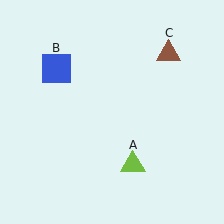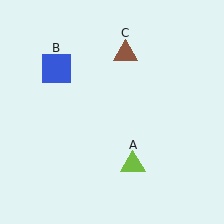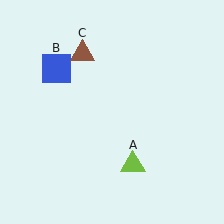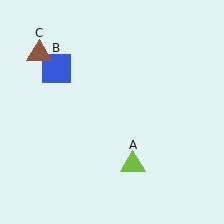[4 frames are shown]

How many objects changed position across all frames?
1 object changed position: brown triangle (object C).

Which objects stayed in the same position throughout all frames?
Lime triangle (object A) and blue square (object B) remained stationary.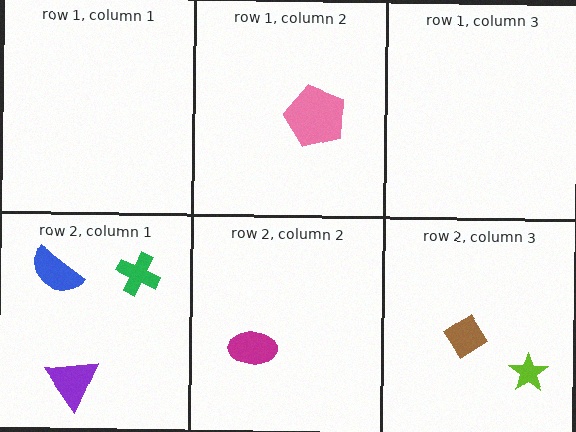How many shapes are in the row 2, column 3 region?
2.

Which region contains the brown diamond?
The row 2, column 3 region.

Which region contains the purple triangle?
The row 2, column 1 region.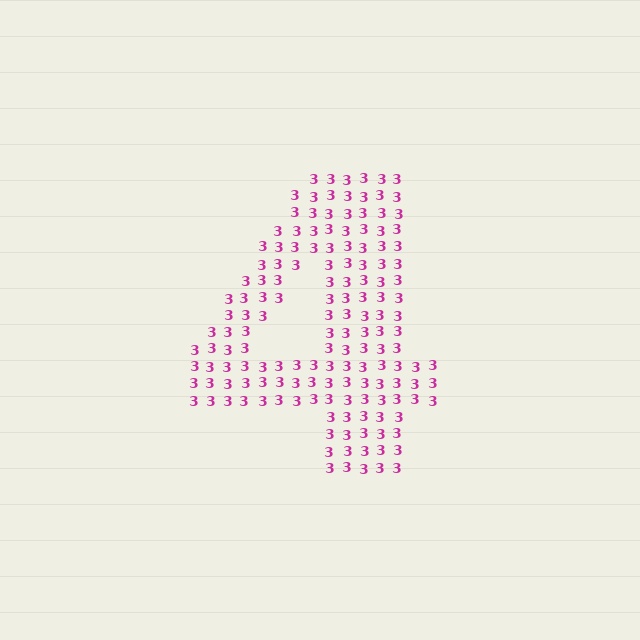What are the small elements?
The small elements are digit 3's.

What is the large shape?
The large shape is the digit 4.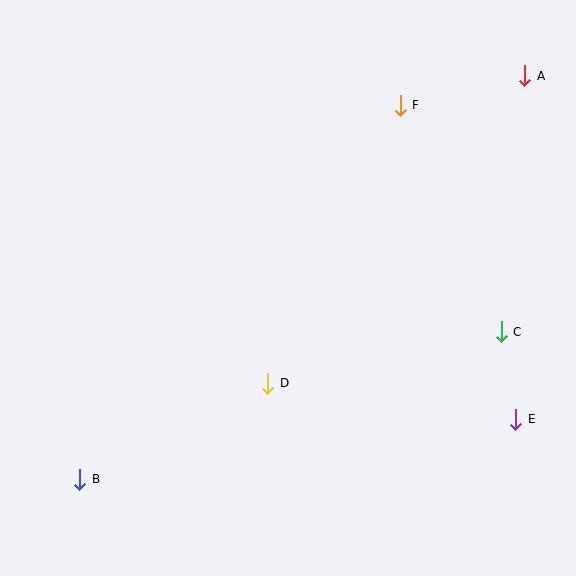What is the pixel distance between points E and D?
The distance between E and D is 251 pixels.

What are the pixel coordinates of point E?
Point E is at (516, 419).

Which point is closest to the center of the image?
Point D at (268, 383) is closest to the center.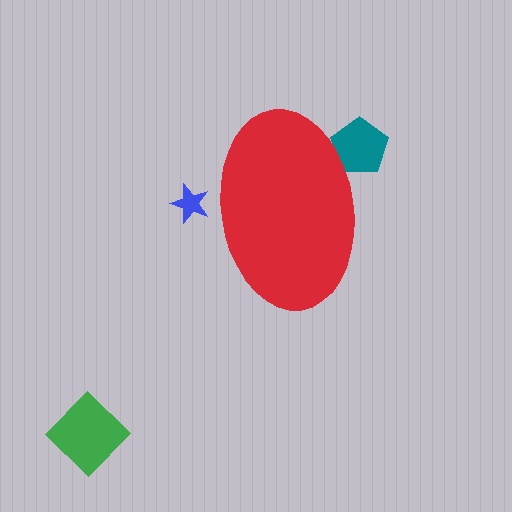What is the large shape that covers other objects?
A red ellipse.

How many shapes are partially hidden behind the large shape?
2 shapes are partially hidden.